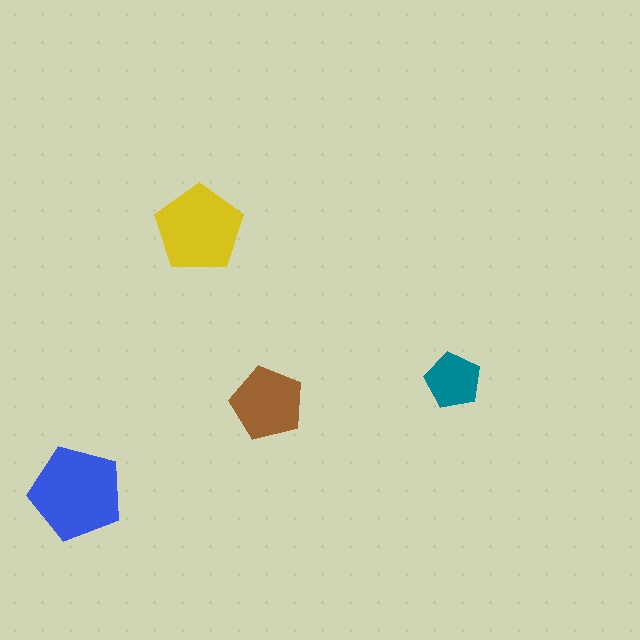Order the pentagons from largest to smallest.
the blue one, the yellow one, the brown one, the teal one.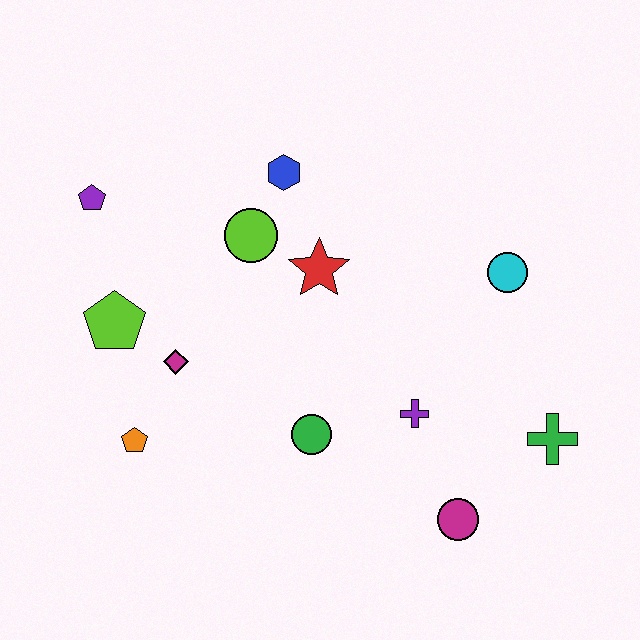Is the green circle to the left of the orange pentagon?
No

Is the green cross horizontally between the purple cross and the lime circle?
No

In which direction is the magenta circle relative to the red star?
The magenta circle is below the red star.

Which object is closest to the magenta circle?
The purple cross is closest to the magenta circle.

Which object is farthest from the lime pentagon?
The green cross is farthest from the lime pentagon.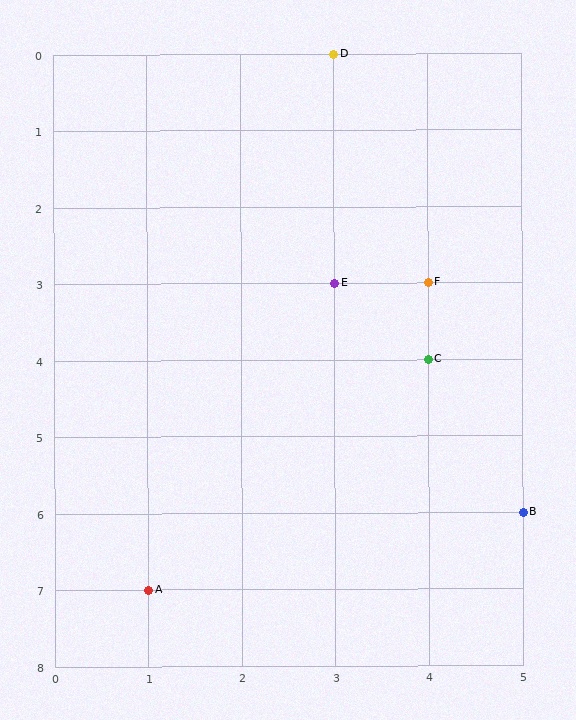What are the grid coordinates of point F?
Point F is at grid coordinates (4, 3).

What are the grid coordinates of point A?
Point A is at grid coordinates (1, 7).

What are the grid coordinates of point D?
Point D is at grid coordinates (3, 0).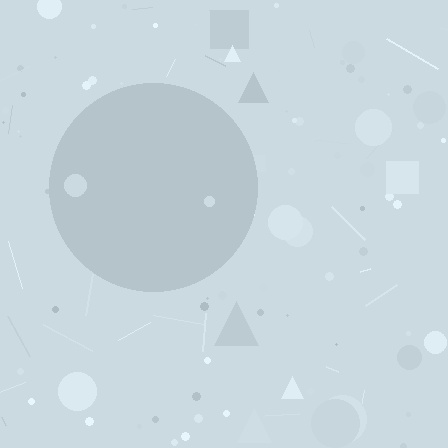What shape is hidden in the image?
A circle is hidden in the image.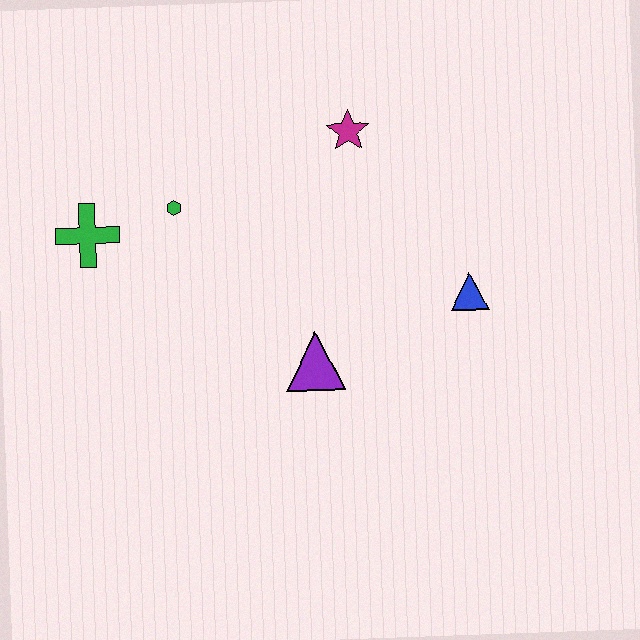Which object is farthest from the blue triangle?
The green cross is farthest from the blue triangle.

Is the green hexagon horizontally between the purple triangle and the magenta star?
No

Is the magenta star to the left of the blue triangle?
Yes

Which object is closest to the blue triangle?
The purple triangle is closest to the blue triangle.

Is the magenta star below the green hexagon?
No